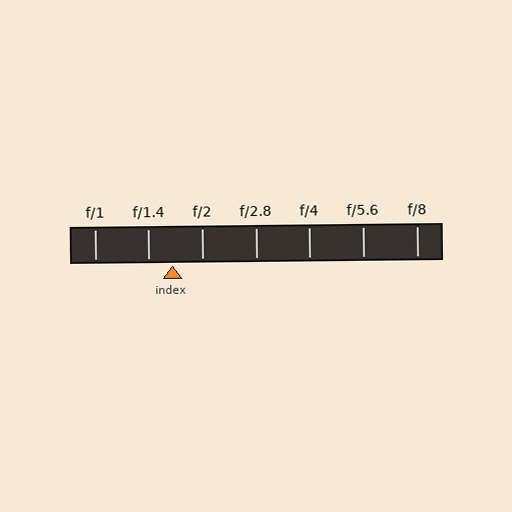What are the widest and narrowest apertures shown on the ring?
The widest aperture shown is f/1 and the narrowest is f/8.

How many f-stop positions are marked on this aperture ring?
There are 7 f-stop positions marked.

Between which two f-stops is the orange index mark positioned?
The index mark is between f/1.4 and f/2.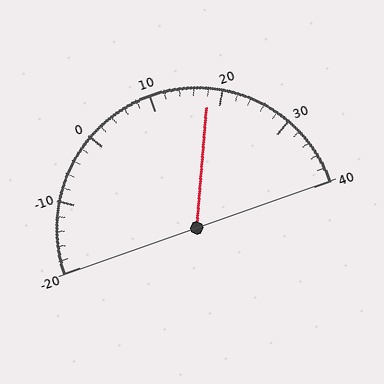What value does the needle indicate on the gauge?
The needle indicates approximately 18.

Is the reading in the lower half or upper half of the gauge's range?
The reading is in the upper half of the range (-20 to 40).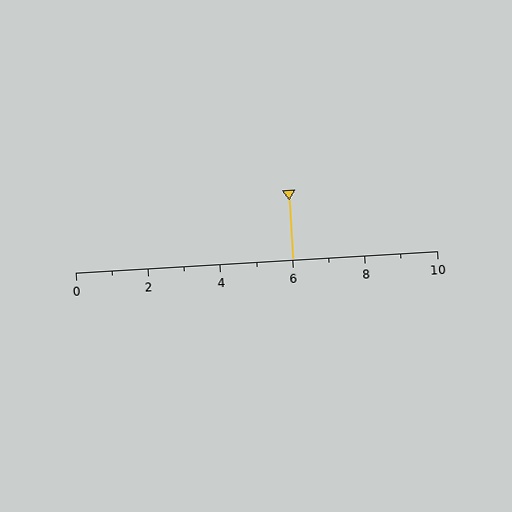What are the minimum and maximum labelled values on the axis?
The axis runs from 0 to 10.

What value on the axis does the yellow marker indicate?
The marker indicates approximately 6.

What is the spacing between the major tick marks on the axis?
The major ticks are spaced 2 apart.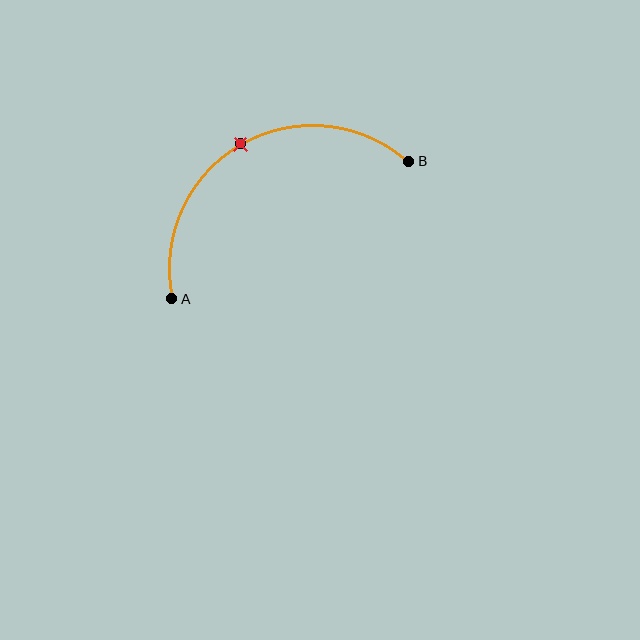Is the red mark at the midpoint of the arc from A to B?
Yes. The red mark lies on the arc at equal arc-length from both A and B — it is the arc midpoint.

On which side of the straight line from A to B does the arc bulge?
The arc bulges above the straight line connecting A and B.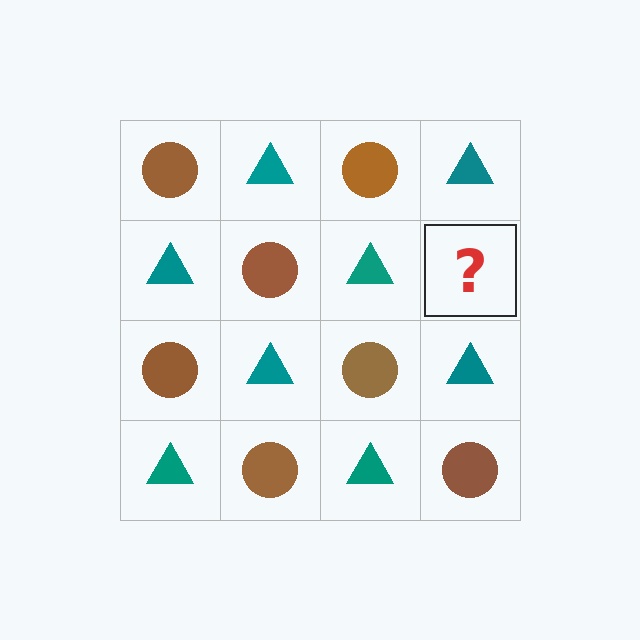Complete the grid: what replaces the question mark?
The question mark should be replaced with a brown circle.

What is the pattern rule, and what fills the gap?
The rule is that it alternates brown circle and teal triangle in a checkerboard pattern. The gap should be filled with a brown circle.